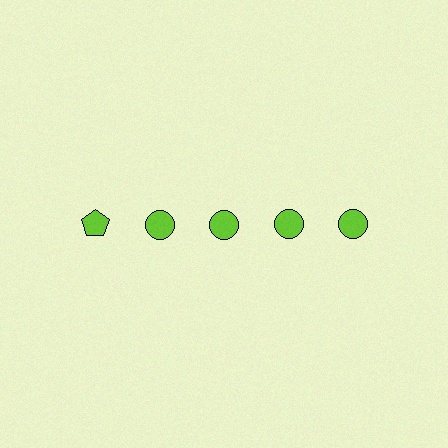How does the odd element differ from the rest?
It has a different shape: pentagon instead of circle.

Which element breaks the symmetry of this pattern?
The lime pentagon in the top row, leftmost column breaks the symmetry. All other shapes are lime circles.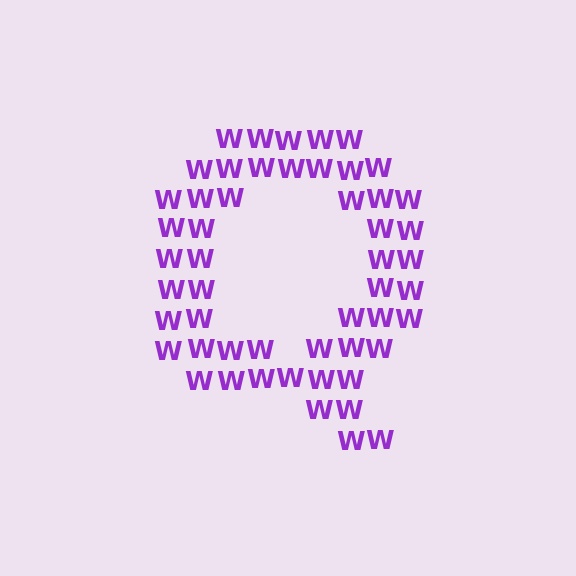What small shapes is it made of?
It is made of small letter W's.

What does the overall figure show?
The overall figure shows the letter Q.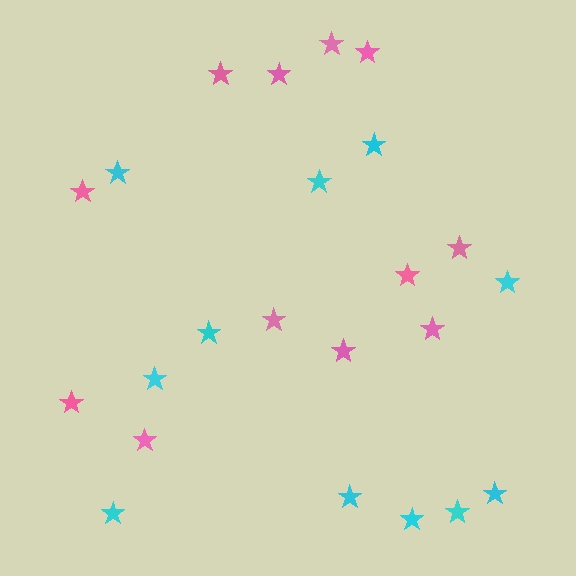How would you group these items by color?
There are 2 groups: one group of pink stars (12) and one group of cyan stars (11).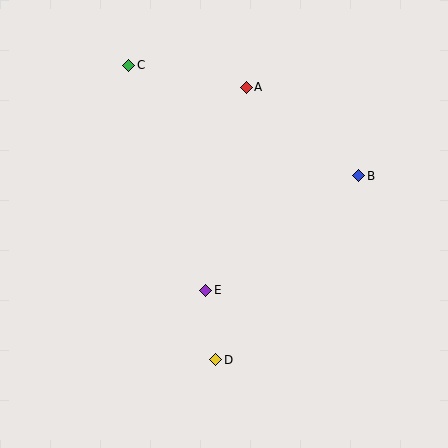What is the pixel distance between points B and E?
The distance between B and E is 191 pixels.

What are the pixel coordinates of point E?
Point E is at (206, 290).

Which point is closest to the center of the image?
Point E at (206, 290) is closest to the center.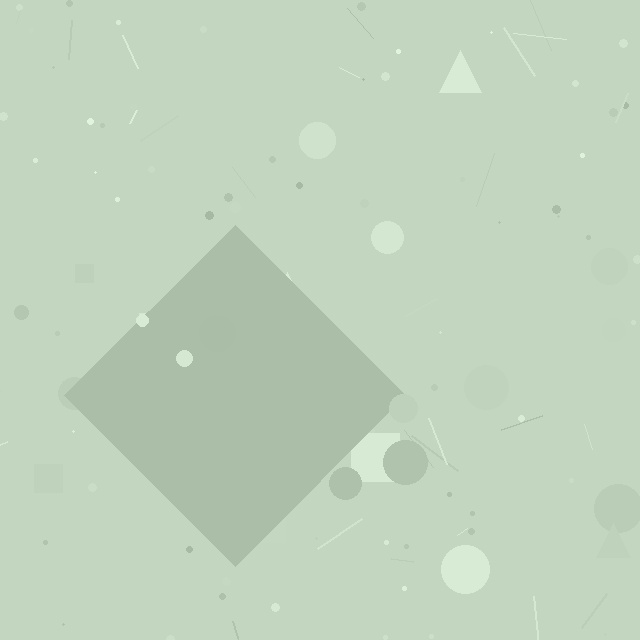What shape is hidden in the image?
A diamond is hidden in the image.